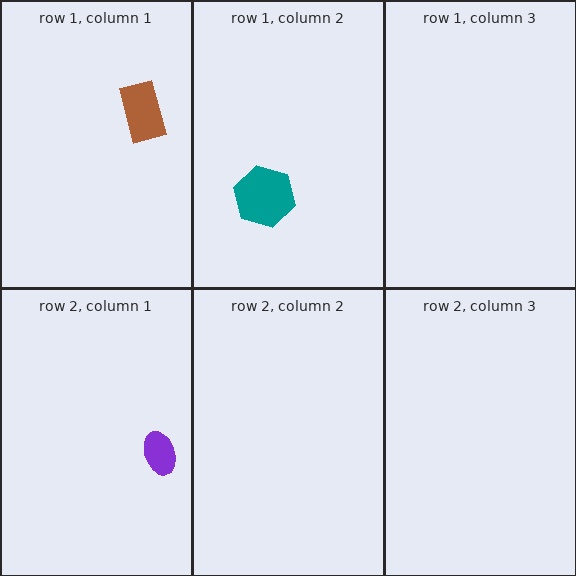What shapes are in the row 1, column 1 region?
The brown rectangle.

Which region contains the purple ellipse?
The row 2, column 1 region.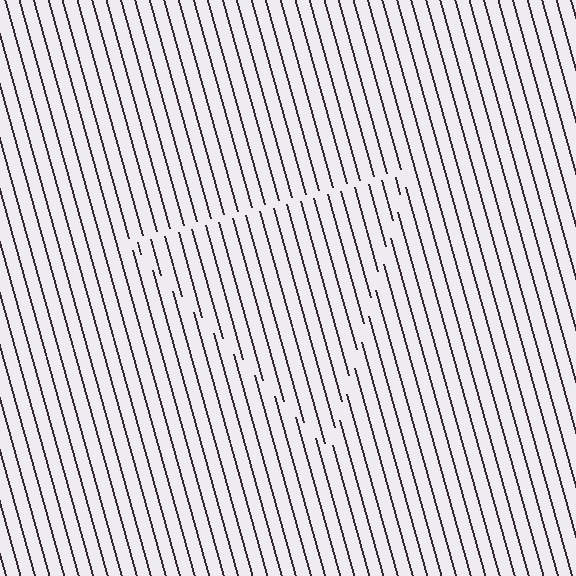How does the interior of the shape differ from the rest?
The interior of the shape contains the same grating, shifted by half a period — the contour is defined by the phase discontinuity where line-ends from the inner and outer gratings abut.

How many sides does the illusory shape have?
3 sides — the line-ends trace a triangle.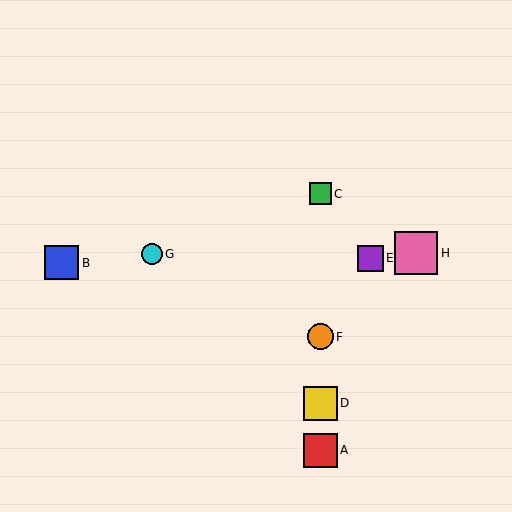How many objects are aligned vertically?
4 objects (A, C, D, F) are aligned vertically.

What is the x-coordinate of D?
Object D is at x≈320.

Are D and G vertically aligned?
No, D is at x≈320 and G is at x≈152.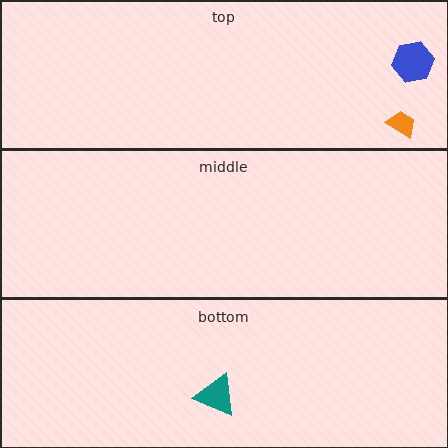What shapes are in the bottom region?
The teal triangle.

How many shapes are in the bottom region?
1.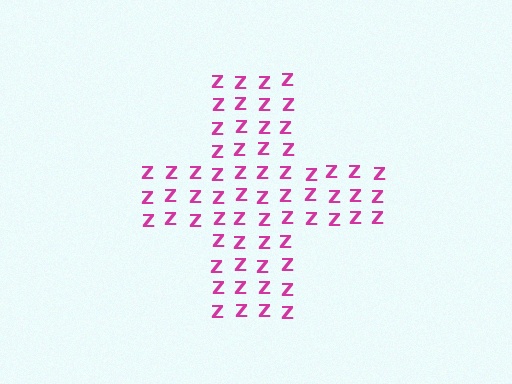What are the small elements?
The small elements are letter Z's.